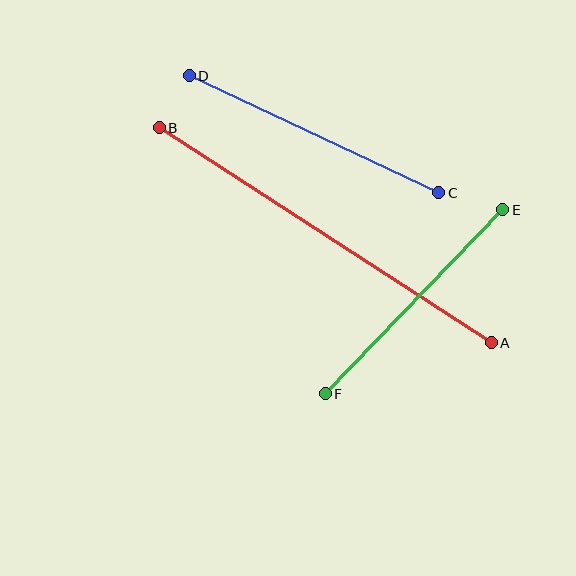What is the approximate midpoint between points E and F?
The midpoint is at approximately (414, 302) pixels.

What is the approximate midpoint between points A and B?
The midpoint is at approximately (325, 235) pixels.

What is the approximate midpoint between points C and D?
The midpoint is at approximately (314, 134) pixels.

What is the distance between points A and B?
The distance is approximately 395 pixels.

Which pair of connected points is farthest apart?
Points A and B are farthest apart.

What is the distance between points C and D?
The distance is approximately 275 pixels.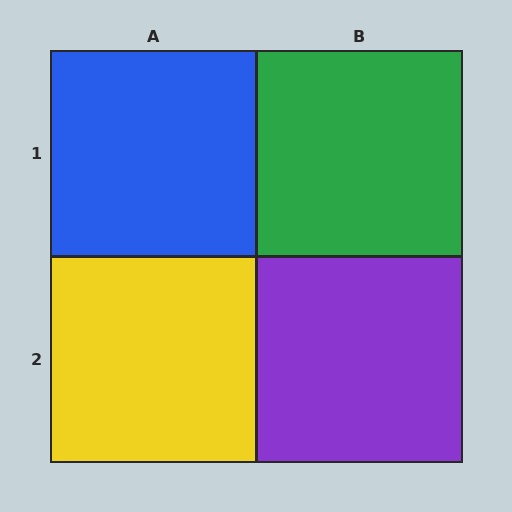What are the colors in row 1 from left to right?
Blue, green.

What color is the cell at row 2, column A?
Yellow.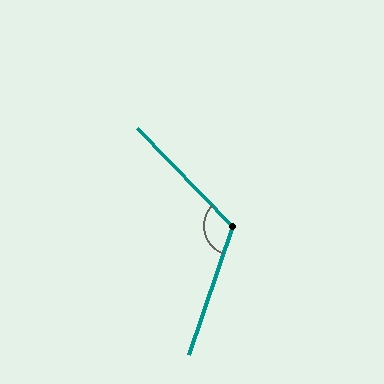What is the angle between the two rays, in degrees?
Approximately 117 degrees.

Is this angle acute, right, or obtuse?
It is obtuse.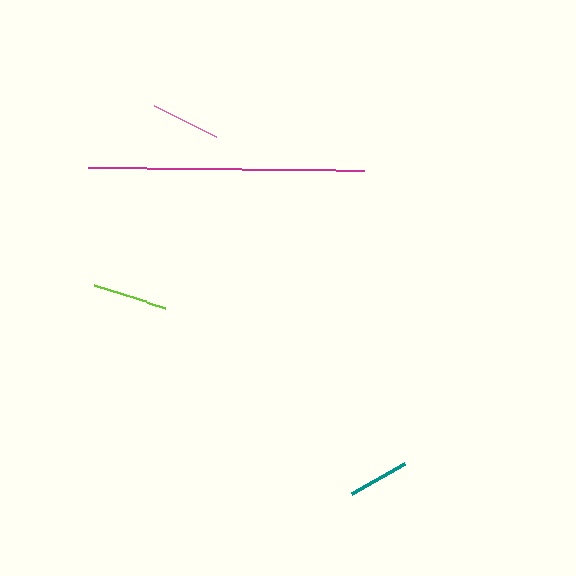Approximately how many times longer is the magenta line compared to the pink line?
The magenta line is approximately 3.9 times the length of the pink line.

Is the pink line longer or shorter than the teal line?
The pink line is longer than the teal line.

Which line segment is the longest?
The magenta line is the longest at approximately 275 pixels.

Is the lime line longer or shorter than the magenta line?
The magenta line is longer than the lime line.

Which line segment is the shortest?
The teal line is the shortest at approximately 60 pixels.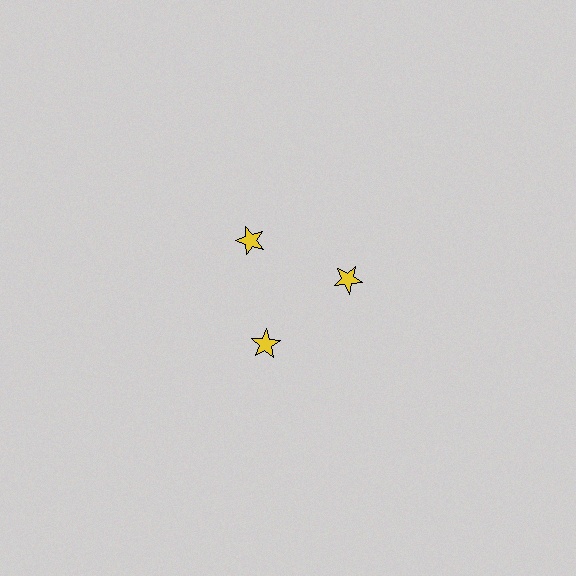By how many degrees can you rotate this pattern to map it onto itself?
The pattern maps onto itself every 120 degrees of rotation.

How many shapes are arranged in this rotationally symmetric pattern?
There are 3 shapes, arranged in 3 groups of 1.